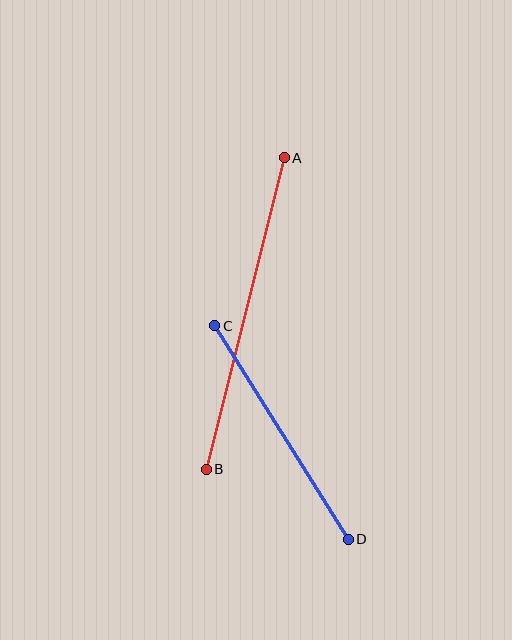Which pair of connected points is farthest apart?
Points A and B are farthest apart.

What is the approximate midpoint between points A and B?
The midpoint is at approximately (245, 314) pixels.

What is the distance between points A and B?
The distance is approximately 321 pixels.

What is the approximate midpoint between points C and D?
The midpoint is at approximately (281, 432) pixels.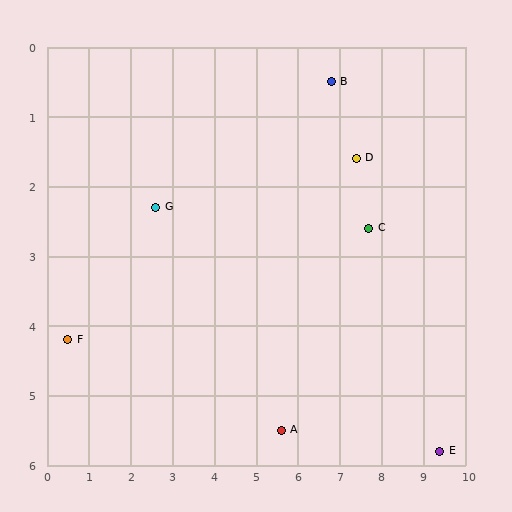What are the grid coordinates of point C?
Point C is at approximately (7.7, 2.6).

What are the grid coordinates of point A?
Point A is at approximately (5.6, 5.5).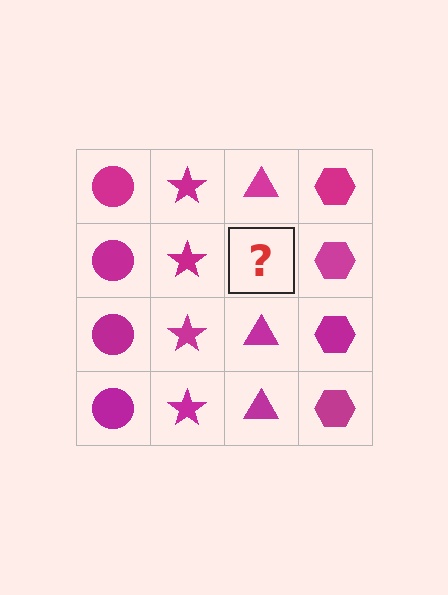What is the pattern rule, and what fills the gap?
The rule is that each column has a consistent shape. The gap should be filled with a magenta triangle.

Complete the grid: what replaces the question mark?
The question mark should be replaced with a magenta triangle.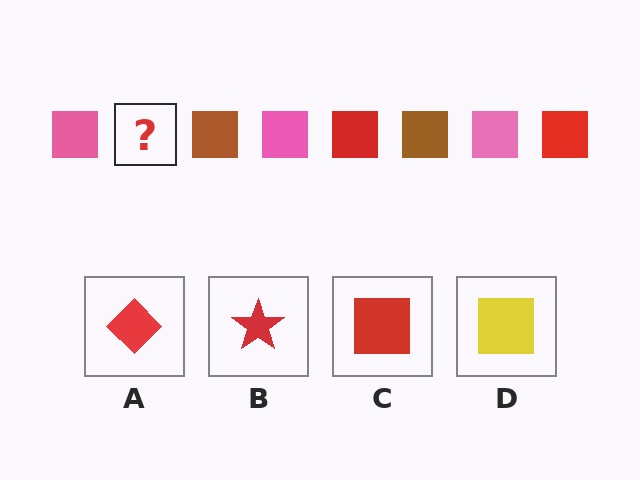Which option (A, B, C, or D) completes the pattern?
C.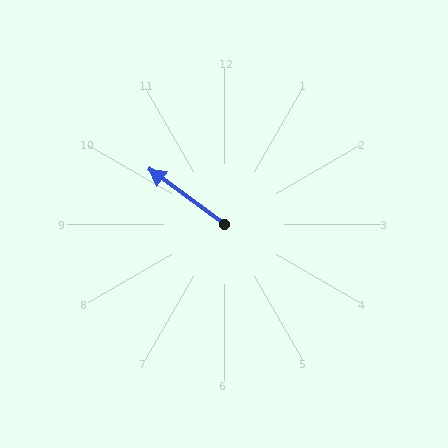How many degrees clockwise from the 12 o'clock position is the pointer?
Approximately 306 degrees.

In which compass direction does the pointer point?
Northwest.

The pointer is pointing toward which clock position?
Roughly 10 o'clock.